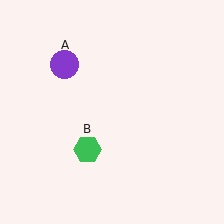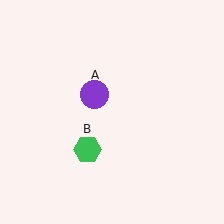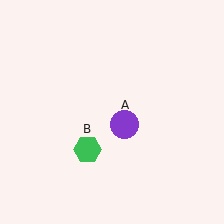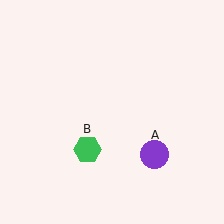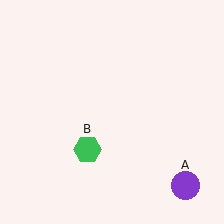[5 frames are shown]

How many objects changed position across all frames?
1 object changed position: purple circle (object A).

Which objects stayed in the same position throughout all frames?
Green hexagon (object B) remained stationary.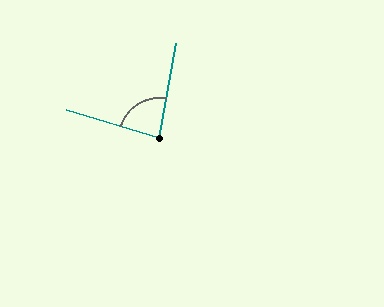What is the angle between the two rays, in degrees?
Approximately 83 degrees.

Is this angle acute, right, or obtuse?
It is acute.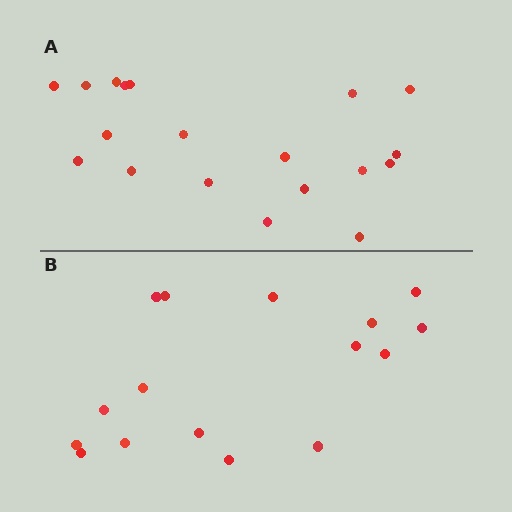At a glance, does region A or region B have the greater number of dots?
Region A (the top region) has more dots.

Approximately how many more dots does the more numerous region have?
Region A has just a few more — roughly 2 or 3 more dots than region B.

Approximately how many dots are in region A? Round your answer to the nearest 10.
About 20 dots. (The exact count is 19, which rounds to 20.)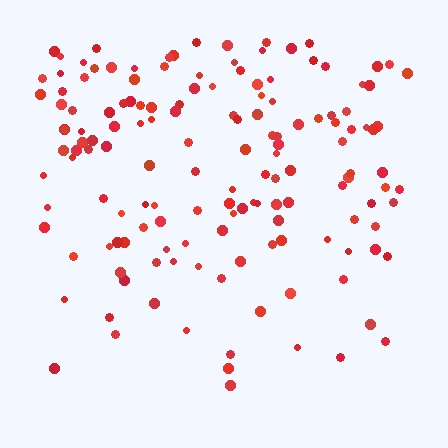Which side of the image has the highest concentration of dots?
The top.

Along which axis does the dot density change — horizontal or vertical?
Vertical.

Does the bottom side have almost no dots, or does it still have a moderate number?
Still a moderate number, just noticeably fewer than the top.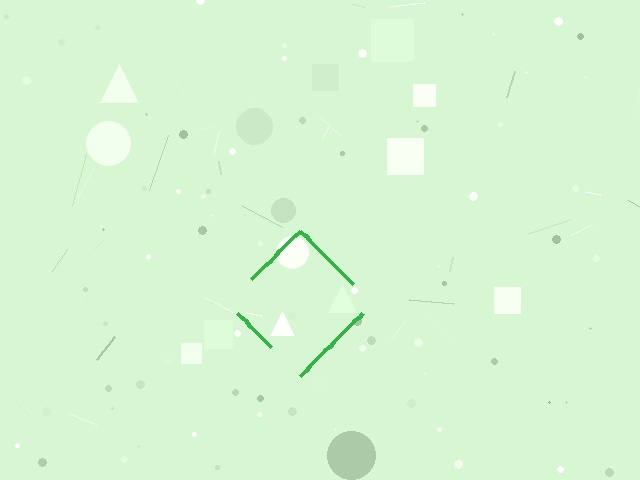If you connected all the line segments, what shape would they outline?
They would outline a diamond.